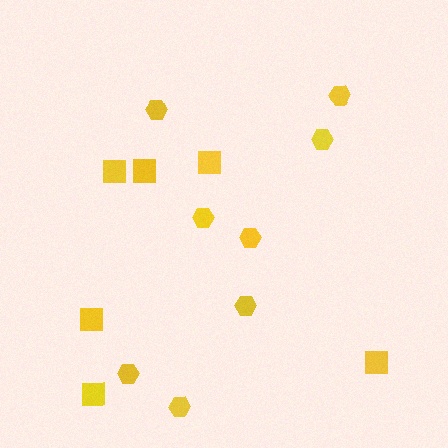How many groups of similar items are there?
There are 2 groups: one group of hexagons (8) and one group of squares (6).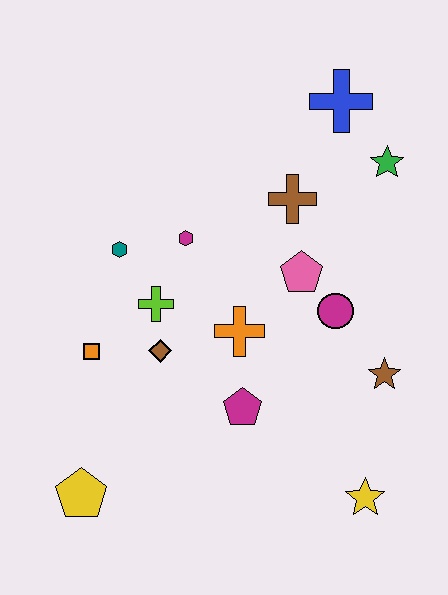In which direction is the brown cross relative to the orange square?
The brown cross is to the right of the orange square.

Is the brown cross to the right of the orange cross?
Yes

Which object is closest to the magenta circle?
The pink pentagon is closest to the magenta circle.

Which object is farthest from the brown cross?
The yellow pentagon is farthest from the brown cross.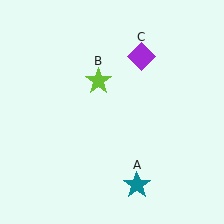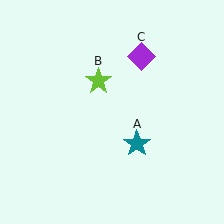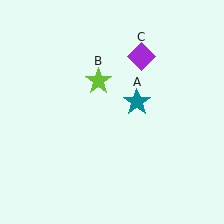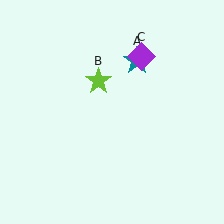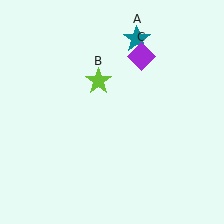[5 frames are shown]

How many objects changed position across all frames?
1 object changed position: teal star (object A).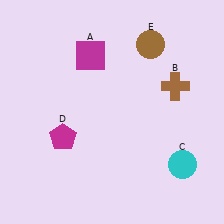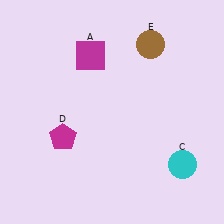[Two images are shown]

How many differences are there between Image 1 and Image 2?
There is 1 difference between the two images.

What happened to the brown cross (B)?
The brown cross (B) was removed in Image 2. It was in the top-right area of Image 1.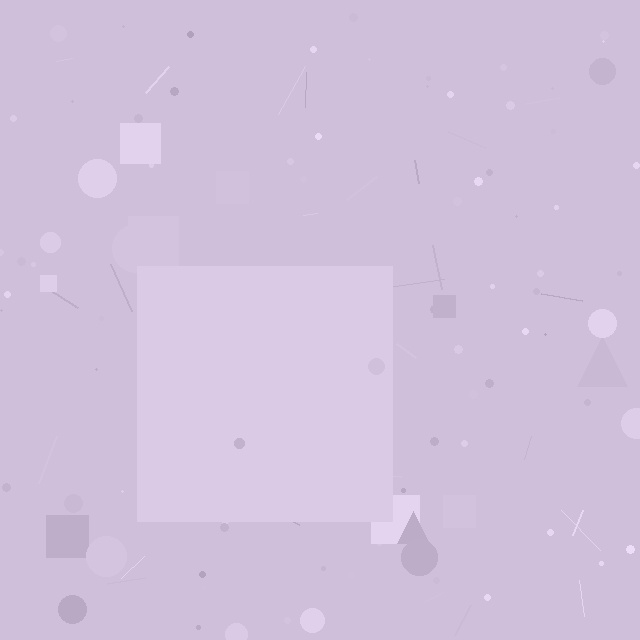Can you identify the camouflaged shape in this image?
The camouflaged shape is a square.